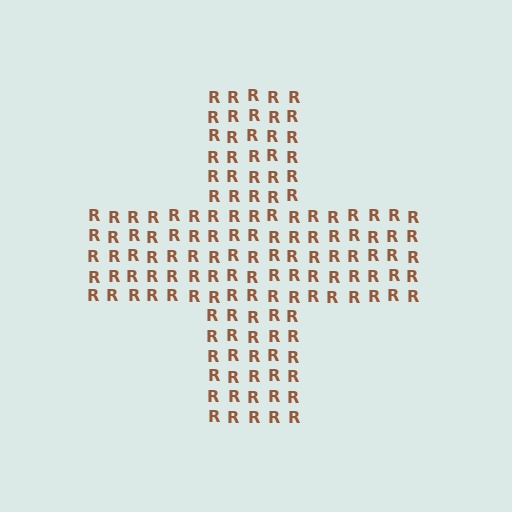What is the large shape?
The large shape is a cross.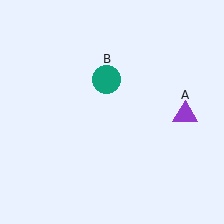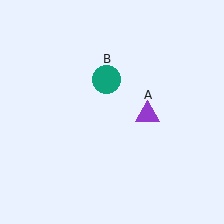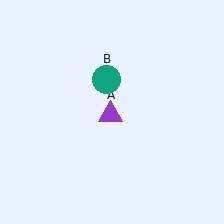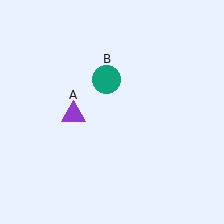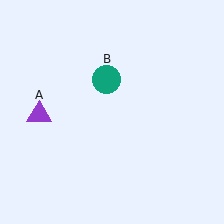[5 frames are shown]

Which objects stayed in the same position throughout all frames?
Teal circle (object B) remained stationary.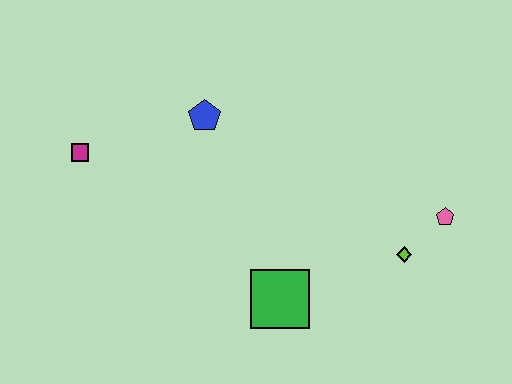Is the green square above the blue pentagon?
No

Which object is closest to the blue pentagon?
The magenta square is closest to the blue pentagon.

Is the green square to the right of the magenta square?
Yes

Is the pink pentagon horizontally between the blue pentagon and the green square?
No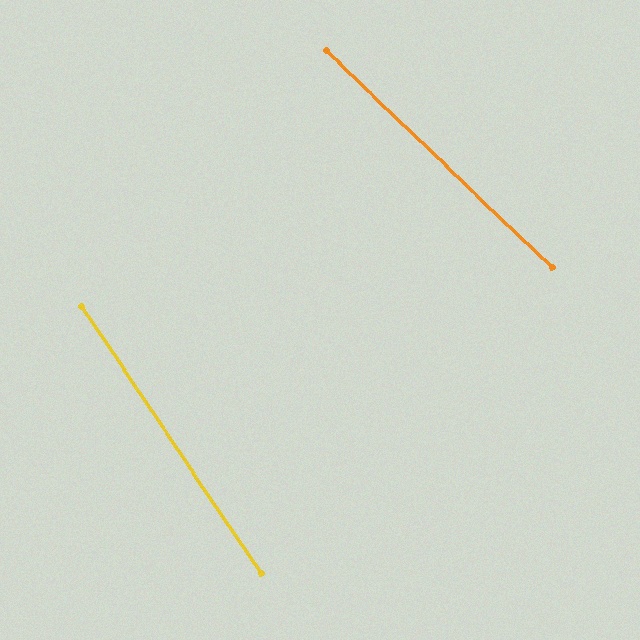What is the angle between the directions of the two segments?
Approximately 12 degrees.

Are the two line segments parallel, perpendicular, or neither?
Neither parallel nor perpendicular — they differ by about 12°.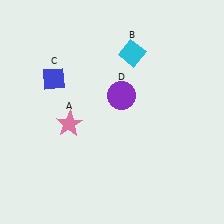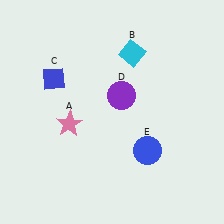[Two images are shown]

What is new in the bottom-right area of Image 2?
A blue circle (E) was added in the bottom-right area of Image 2.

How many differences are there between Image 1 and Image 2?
There is 1 difference between the two images.